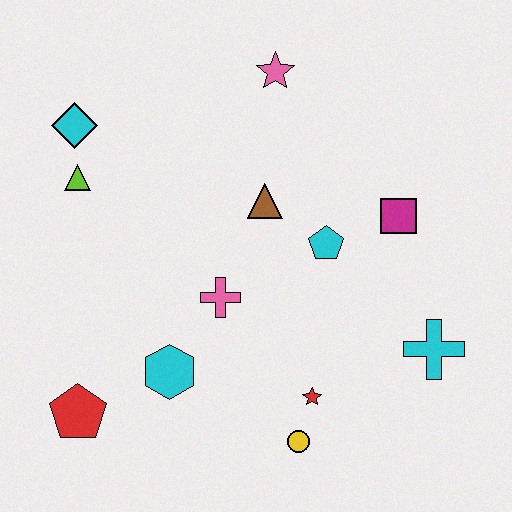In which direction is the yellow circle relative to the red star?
The yellow circle is below the red star.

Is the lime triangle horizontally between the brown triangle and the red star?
No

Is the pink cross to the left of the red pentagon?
No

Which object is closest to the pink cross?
The cyan hexagon is closest to the pink cross.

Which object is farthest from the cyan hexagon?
The pink star is farthest from the cyan hexagon.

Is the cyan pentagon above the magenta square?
No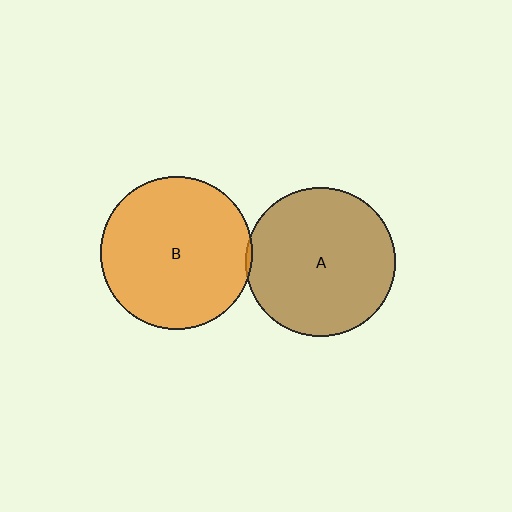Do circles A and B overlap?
Yes.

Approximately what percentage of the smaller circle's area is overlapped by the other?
Approximately 5%.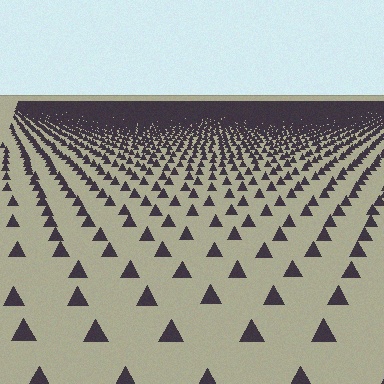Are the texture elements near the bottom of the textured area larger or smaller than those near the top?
Larger. Near the bottom, elements are closer to the viewer and appear at a bigger on-screen size.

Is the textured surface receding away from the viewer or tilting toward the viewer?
The surface is receding away from the viewer. Texture elements get smaller and denser toward the top.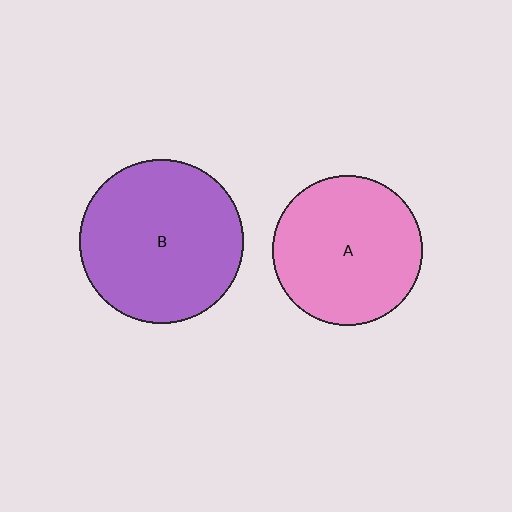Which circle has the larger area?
Circle B (purple).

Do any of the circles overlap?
No, none of the circles overlap.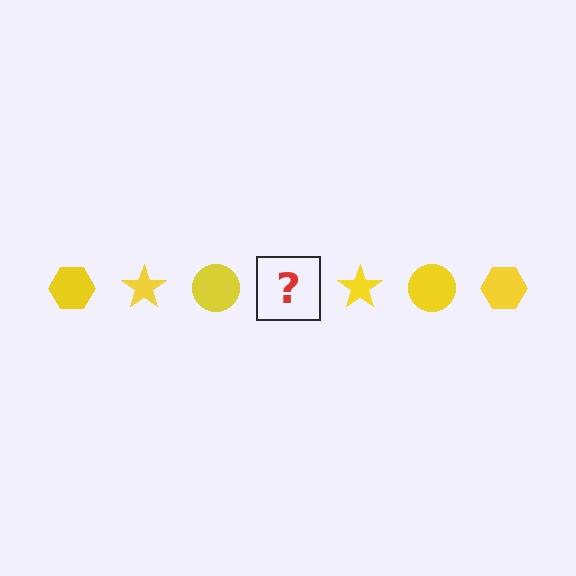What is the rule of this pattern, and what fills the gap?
The rule is that the pattern cycles through hexagon, star, circle shapes in yellow. The gap should be filled with a yellow hexagon.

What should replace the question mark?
The question mark should be replaced with a yellow hexagon.